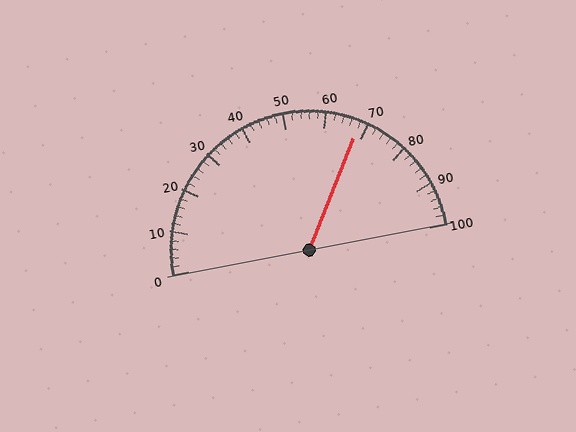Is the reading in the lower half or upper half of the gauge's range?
The reading is in the upper half of the range (0 to 100).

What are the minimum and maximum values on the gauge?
The gauge ranges from 0 to 100.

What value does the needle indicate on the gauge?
The needle indicates approximately 68.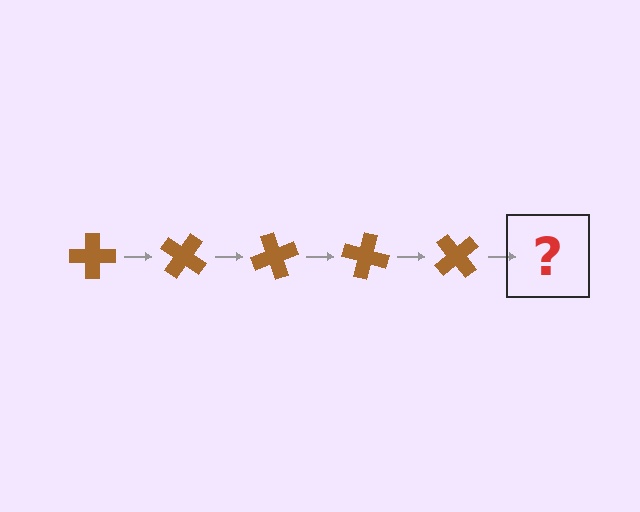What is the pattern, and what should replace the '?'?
The pattern is that the cross rotates 35 degrees each step. The '?' should be a brown cross rotated 175 degrees.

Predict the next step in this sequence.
The next step is a brown cross rotated 175 degrees.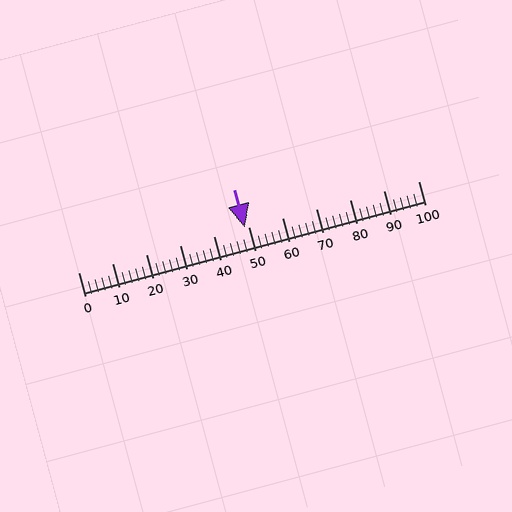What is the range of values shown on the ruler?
The ruler shows values from 0 to 100.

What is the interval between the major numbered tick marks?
The major tick marks are spaced 10 units apart.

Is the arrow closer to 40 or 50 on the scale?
The arrow is closer to 50.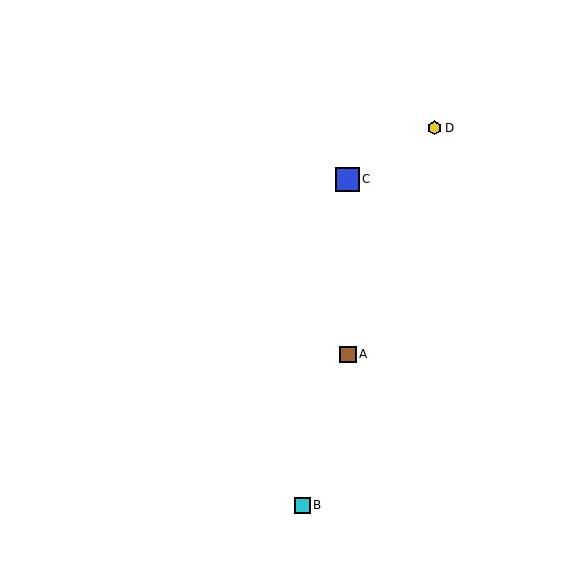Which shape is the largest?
The blue square (labeled C) is the largest.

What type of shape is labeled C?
Shape C is a blue square.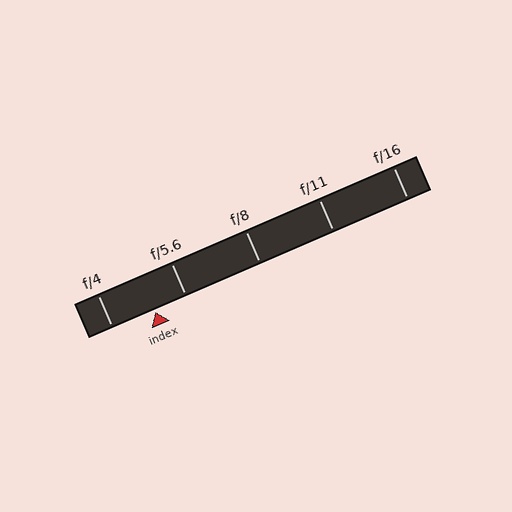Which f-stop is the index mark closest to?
The index mark is closest to f/5.6.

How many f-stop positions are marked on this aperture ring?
There are 5 f-stop positions marked.